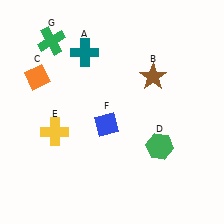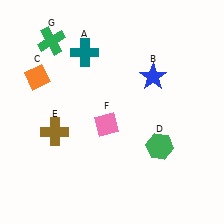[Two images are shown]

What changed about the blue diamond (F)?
In Image 1, F is blue. In Image 2, it changed to pink.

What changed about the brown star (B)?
In Image 1, B is brown. In Image 2, it changed to blue.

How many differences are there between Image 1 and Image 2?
There are 3 differences between the two images.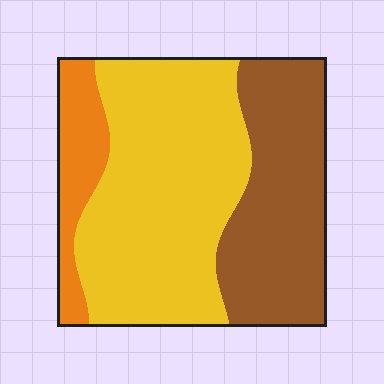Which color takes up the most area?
Yellow, at roughly 55%.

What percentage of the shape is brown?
Brown takes up about one third (1/3) of the shape.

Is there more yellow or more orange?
Yellow.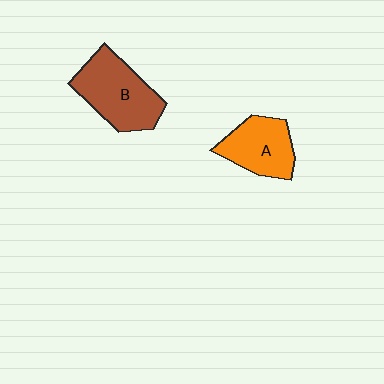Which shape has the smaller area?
Shape A (orange).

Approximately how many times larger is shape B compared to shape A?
Approximately 1.3 times.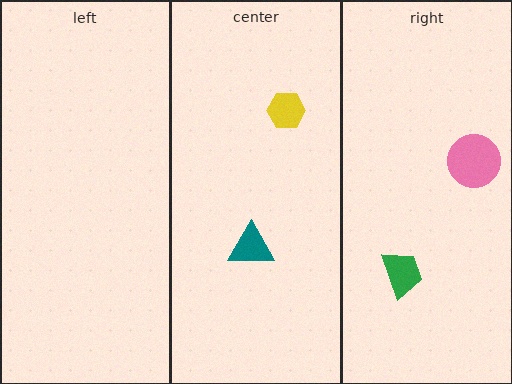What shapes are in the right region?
The green trapezoid, the pink circle.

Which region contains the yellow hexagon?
The center region.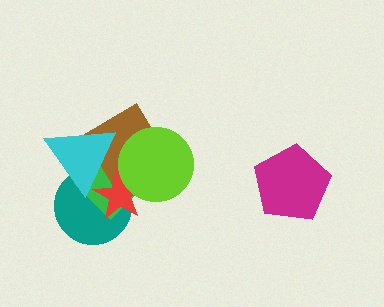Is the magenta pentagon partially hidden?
No, no other shape covers it.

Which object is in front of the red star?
The lime circle is in front of the red star.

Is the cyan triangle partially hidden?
Yes, it is partially covered by another shape.